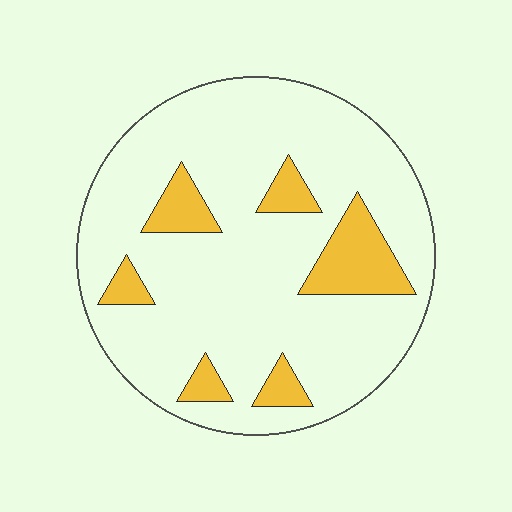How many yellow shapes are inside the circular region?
6.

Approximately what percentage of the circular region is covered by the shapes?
Approximately 15%.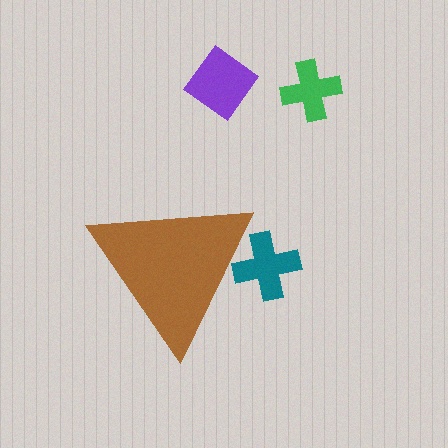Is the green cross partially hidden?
No, the green cross is fully visible.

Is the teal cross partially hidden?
Yes, the teal cross is partially hidden behind the brown triangle.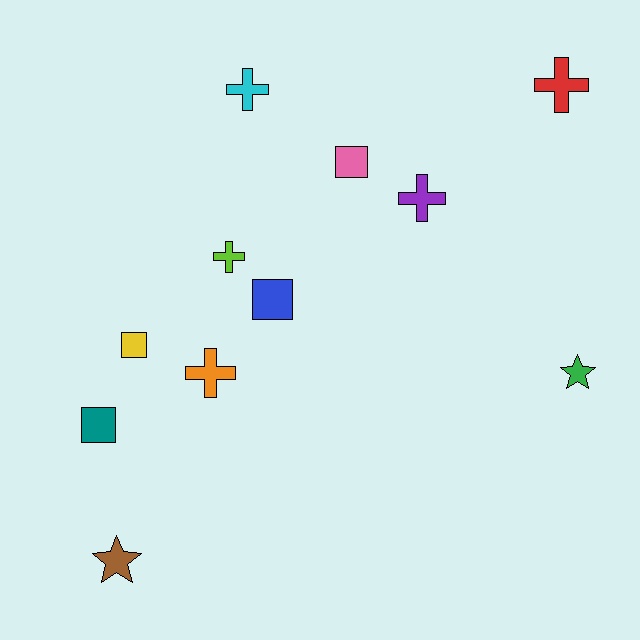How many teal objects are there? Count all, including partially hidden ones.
There is 1 teal object.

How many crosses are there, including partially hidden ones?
There are 5 crosses.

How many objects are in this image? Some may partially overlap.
There are 11 objects.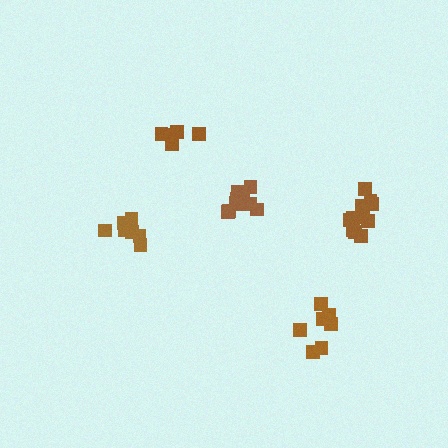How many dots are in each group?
Group 1: 5 dots, Group 2: 11 dots, Group 3: 7 dots, Group 4: 11 dots, Group 5: 7 dots (41 total).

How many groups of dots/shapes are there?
There are 5 groups.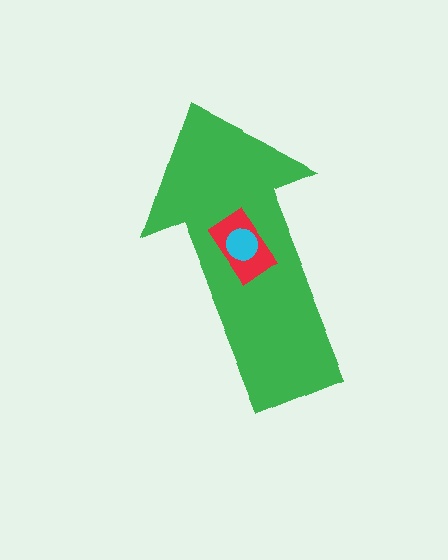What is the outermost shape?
The green arrow.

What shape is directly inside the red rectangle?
The cyan circle.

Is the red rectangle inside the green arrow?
Yes.